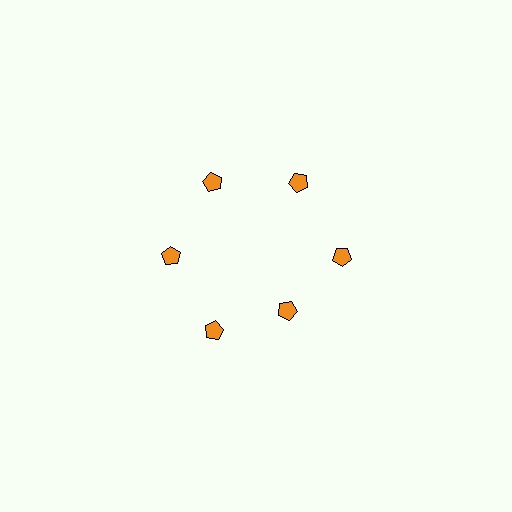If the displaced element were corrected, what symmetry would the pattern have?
It would have 6-fold rotational symmetry — the pattern would map onto itself every 60 degrees.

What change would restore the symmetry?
The symmetry would be restored by moving it outward, back onto the ring so that all 6 pentagons sit at equal angles and equal distance from the center.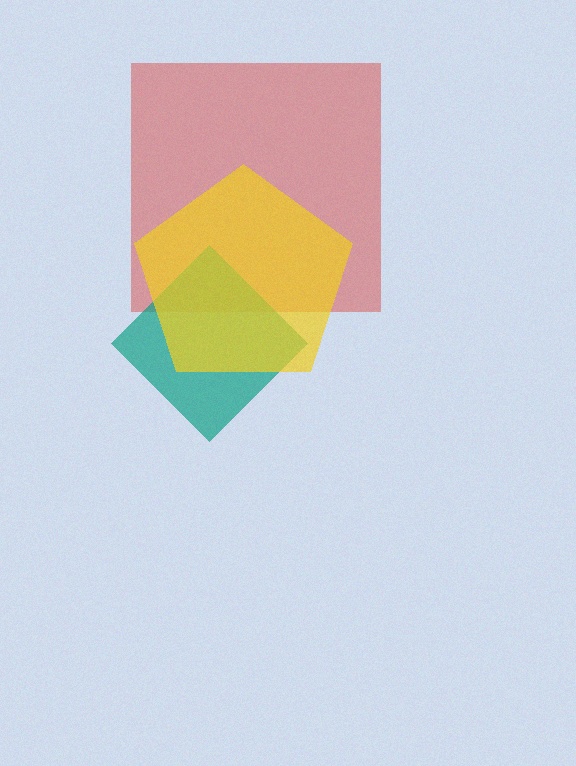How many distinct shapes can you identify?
There are 3 distinct shapes: a red square, a teal diamond, a yellow pentagon.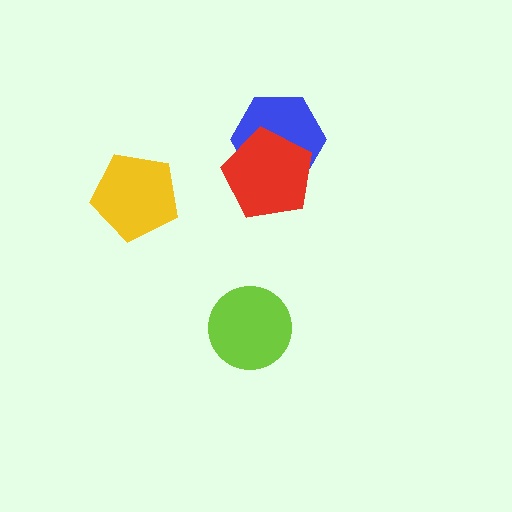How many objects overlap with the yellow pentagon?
0 objects overlap with the yellow pentagon.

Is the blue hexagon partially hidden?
Yes, it is partially covered by another shape.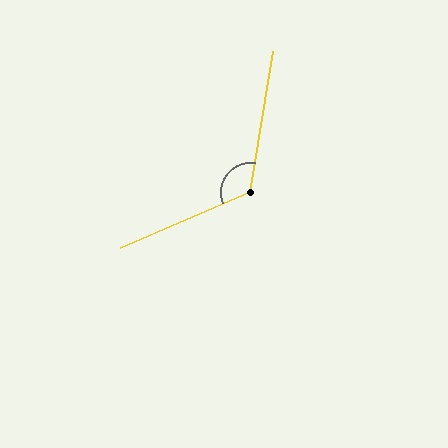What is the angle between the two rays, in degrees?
Approximately 123 degrees.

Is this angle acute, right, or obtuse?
It is obtuse.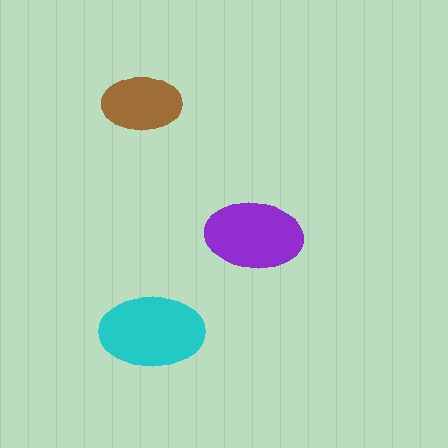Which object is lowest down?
The cyan ellipse is bottommost.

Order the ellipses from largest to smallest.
the cyan one, the purple one, the brown one.